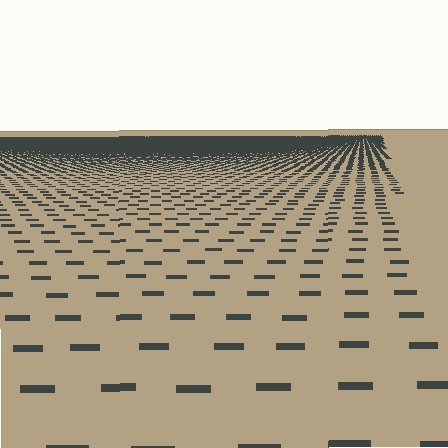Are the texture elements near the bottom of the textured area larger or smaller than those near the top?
Larger. Near the bottom, elements are closer to the viewer and appear at a bigger on-screen size.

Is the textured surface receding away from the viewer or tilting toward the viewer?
The surface is receding away from the viewer. Texture elements get smaller and denser toward the top.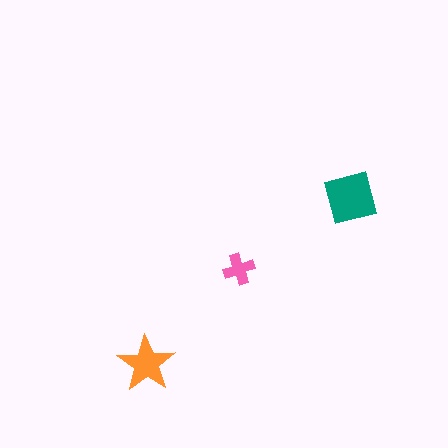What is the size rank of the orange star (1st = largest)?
2nd.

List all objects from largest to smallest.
The teal square, the orange star, the pink cross.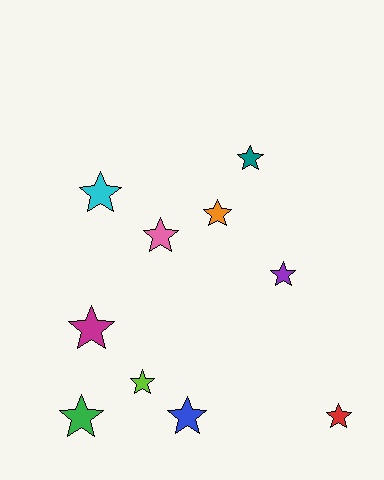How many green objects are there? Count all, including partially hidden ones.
There is 1 green object.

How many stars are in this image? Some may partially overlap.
There are 10 stars.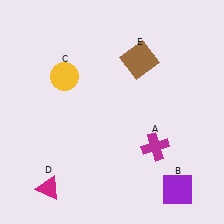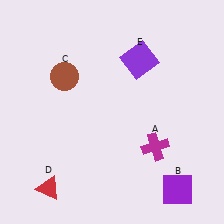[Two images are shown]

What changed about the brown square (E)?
In Image 1, E is brown. In Image 2, it changed to purple.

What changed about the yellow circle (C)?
In Image 1, C is yellow. In Image 2, it changed to brown.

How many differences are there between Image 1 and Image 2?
There are 3 differences between the two images.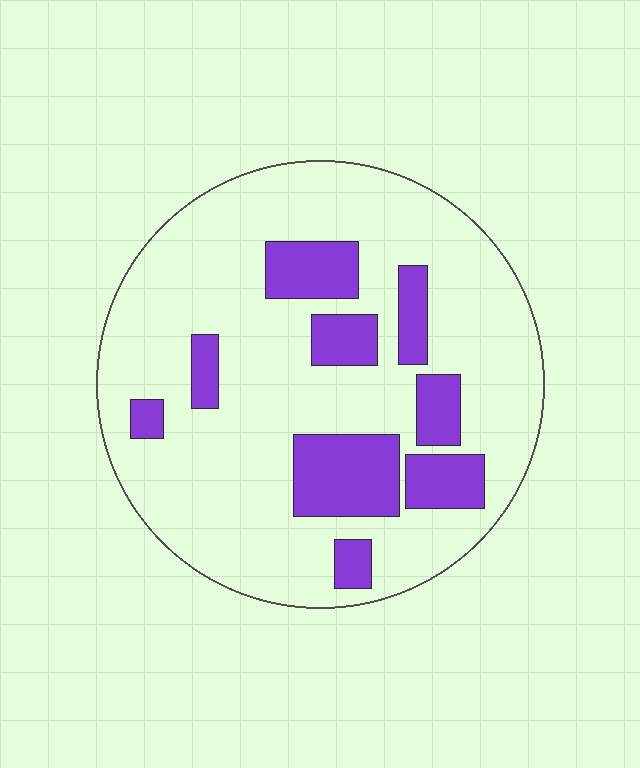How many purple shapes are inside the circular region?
9.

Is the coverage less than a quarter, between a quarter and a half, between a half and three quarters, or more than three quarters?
Less than a quarter.